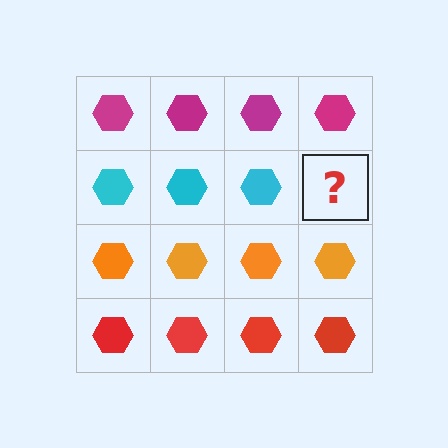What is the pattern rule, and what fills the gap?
The rule is that each row has a consistent color. The gap should be filled with a cyan hexagon.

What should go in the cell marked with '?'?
The missing cell should contain a cyan hexagon.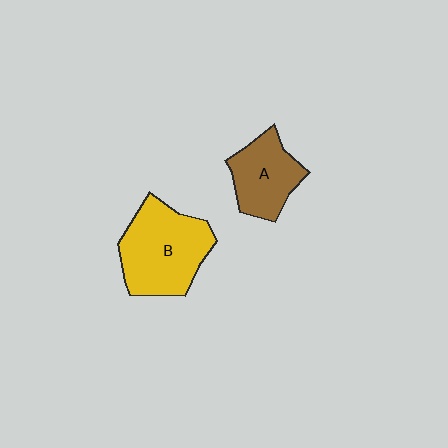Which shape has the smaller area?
Shape A (brown).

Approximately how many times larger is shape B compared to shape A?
Approximately 1.5 times.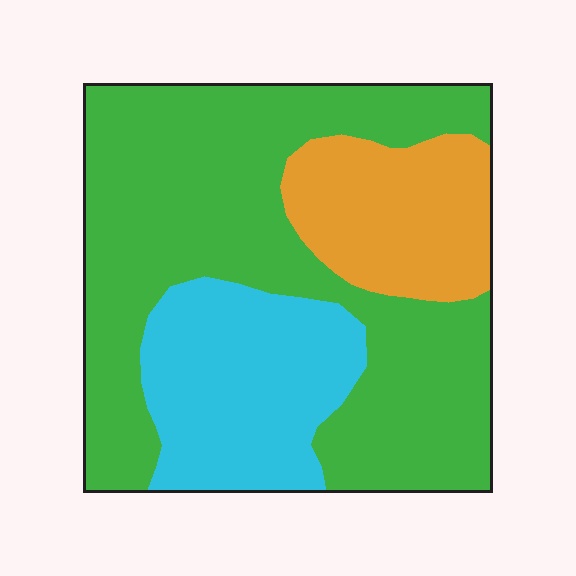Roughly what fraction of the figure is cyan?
Cyan takes up between a sixth and a third of the figure.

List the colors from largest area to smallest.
From largest to smallest: green, cyan, orange.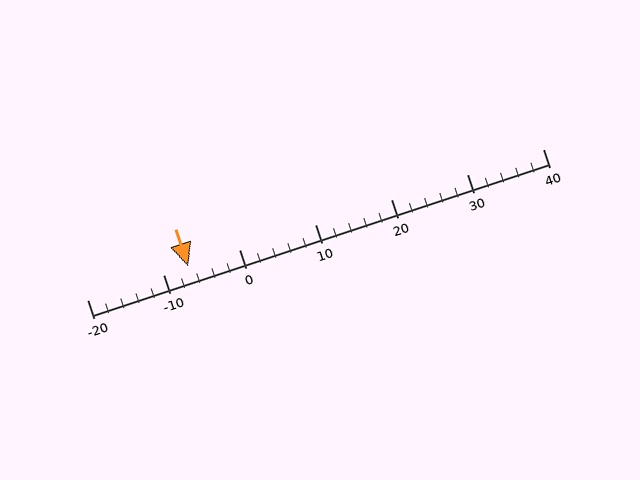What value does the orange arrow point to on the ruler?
The orange arrow points to approximately -7.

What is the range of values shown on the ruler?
The ruler shows values from -20 to 40.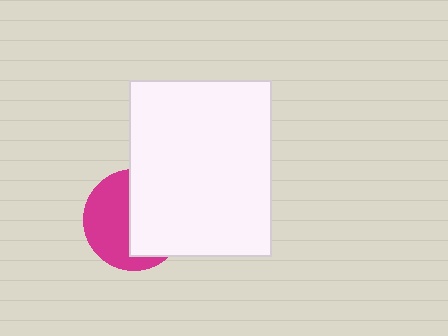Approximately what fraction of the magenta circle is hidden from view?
Roughly 51% of the magenta circle is hidden behind the white rectangle.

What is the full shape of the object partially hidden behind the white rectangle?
The partially hidden object is a magenta circle.